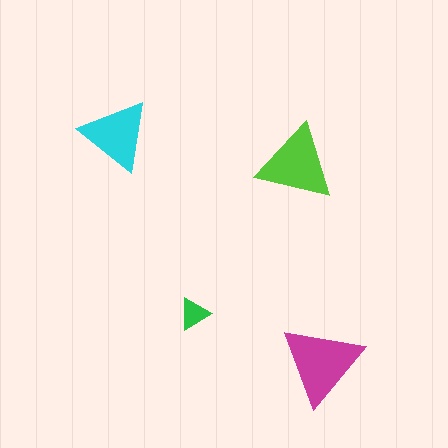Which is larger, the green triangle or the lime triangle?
The lime one.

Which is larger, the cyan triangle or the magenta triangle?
The magenta one.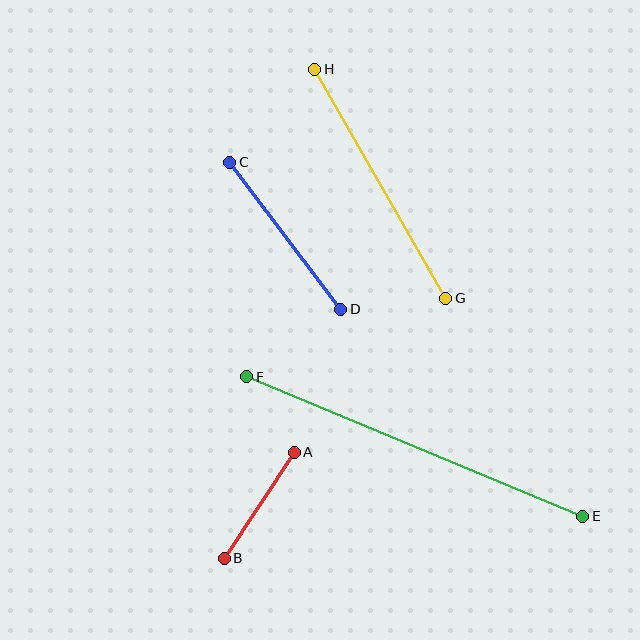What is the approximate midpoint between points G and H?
The midpoint is at approximately (380, 184) pixels.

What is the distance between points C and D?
The distance is approximately 184 pixels.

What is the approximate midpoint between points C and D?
The midpoint is at approximately (285, 236) pixels.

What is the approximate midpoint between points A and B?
The midpoint is at approximately (259, 505) pixels.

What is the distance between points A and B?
The distance is approximately 127 pixels.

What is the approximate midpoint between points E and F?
The midpoint is at approximately (415, 446) pixels.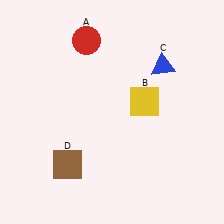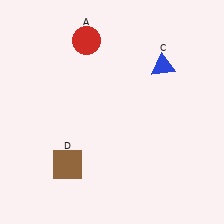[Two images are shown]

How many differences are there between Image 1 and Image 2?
There is 1 difference between the two images.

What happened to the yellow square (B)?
The yellow square (B) was removed in Image 2. It was in the top-right area of Image 1.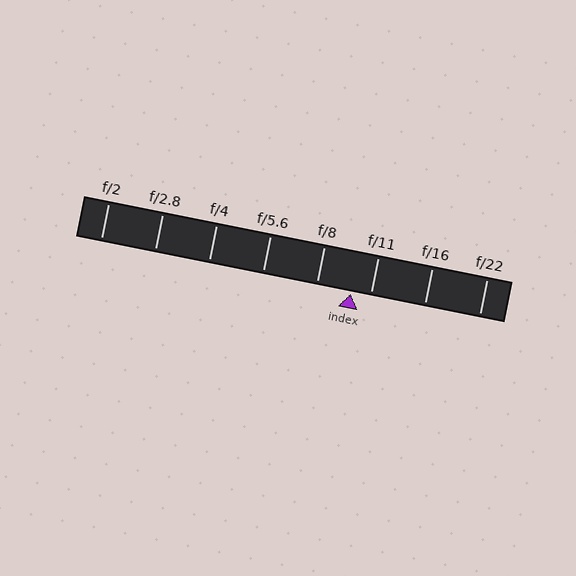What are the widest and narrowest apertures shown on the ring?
The widest aperture shown is f/2 and the narrowest is f/22.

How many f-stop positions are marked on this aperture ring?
There are 8 f-stop positions marked.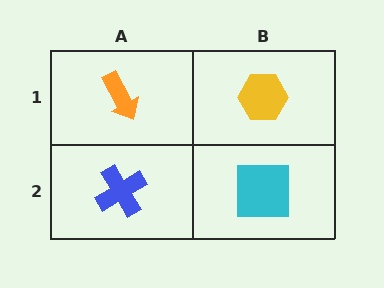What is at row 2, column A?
A blue cross.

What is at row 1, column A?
An orange arrow.